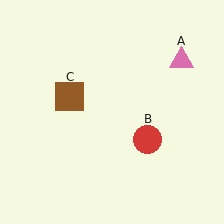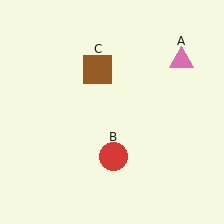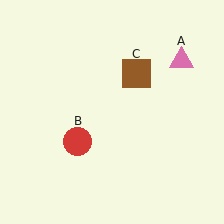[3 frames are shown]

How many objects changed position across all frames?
2 objects changed position: red circle (object B), brown square (object C).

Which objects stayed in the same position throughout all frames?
Pink triangle (object A) remained stationary.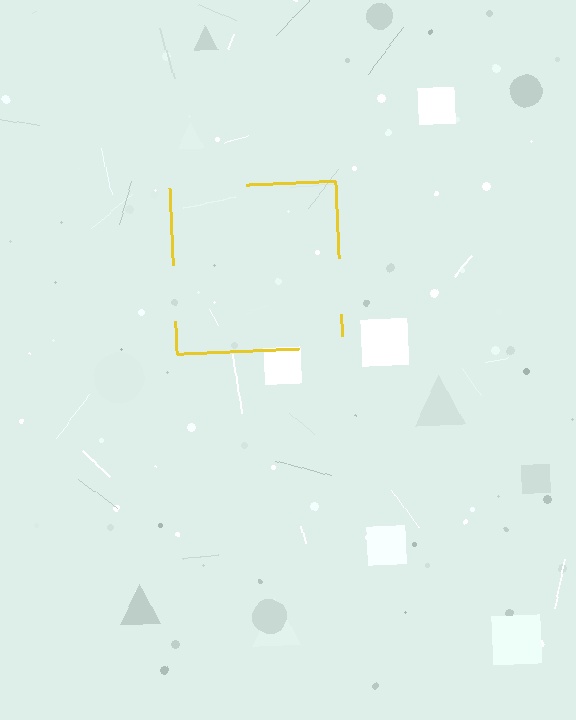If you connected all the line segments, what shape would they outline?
They would outline a square.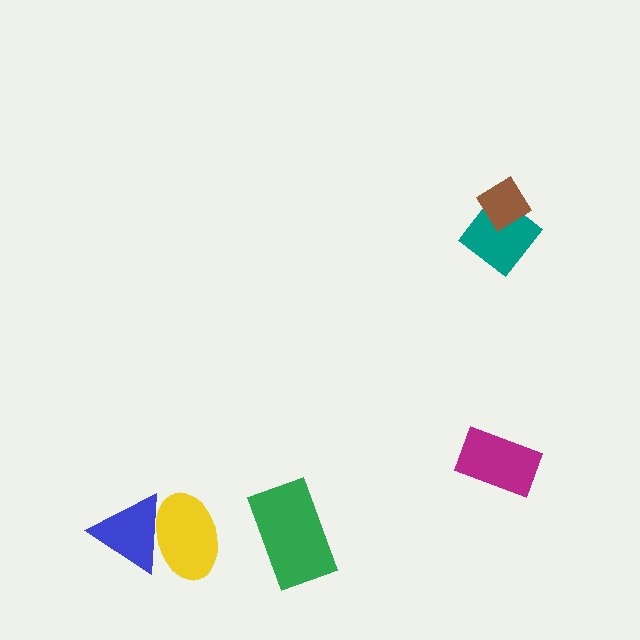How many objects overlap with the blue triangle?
1 object overlaps with the blue triangle.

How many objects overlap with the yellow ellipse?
1 object overlaps with the yellow ellipse.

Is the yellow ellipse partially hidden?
Yes, it is partially covered by another shape.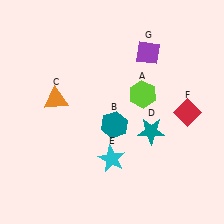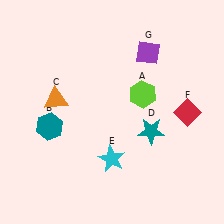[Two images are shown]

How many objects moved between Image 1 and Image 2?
1 object moved between the two images.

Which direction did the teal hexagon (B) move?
The teal hexagon (B) moved left.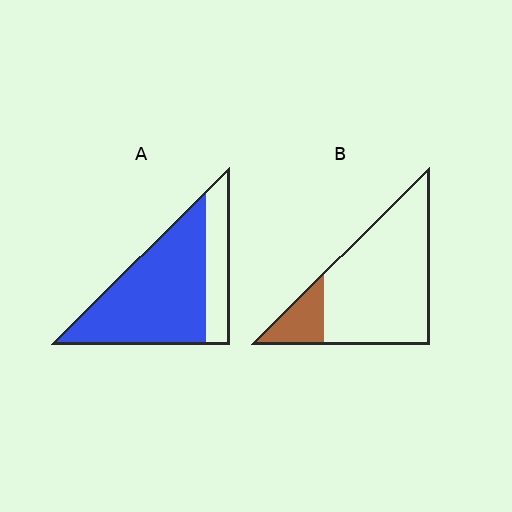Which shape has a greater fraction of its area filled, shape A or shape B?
Shape A.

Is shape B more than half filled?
No.